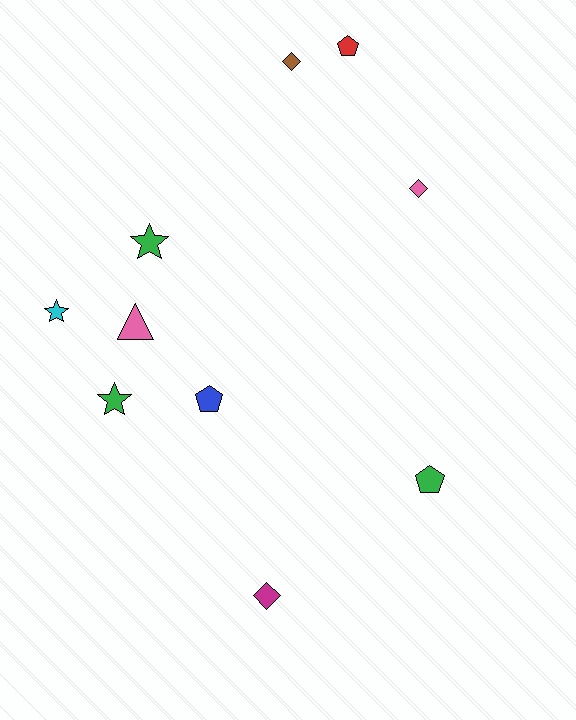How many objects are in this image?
There are 10 objects.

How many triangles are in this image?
There is 1 triangle.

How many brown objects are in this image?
There is 1 brown object.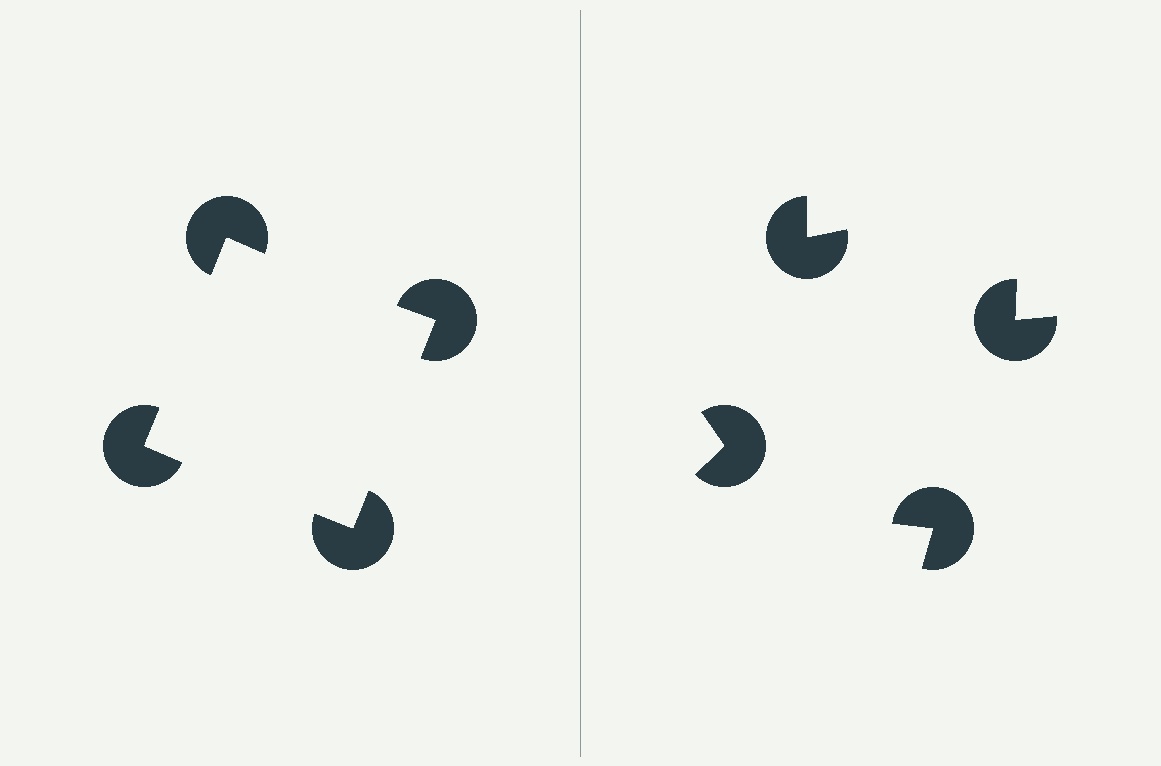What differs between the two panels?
The pac-man discs are positioned identically on both sides; only the wedge orientations differ. On the left they align to a square; on the right they are misaligned.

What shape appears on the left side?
An illusory square.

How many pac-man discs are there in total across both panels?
8 — 4 on each side.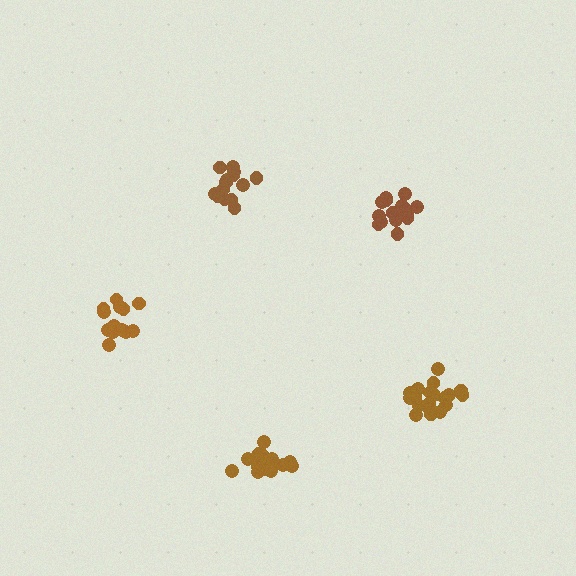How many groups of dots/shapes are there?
There are 5 groups.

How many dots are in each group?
Group 1: 14 dots, Group 2: 19 dots, Group 3: 16 dots, Group 4: 19 dots, Group 5: 14 dots (82 total).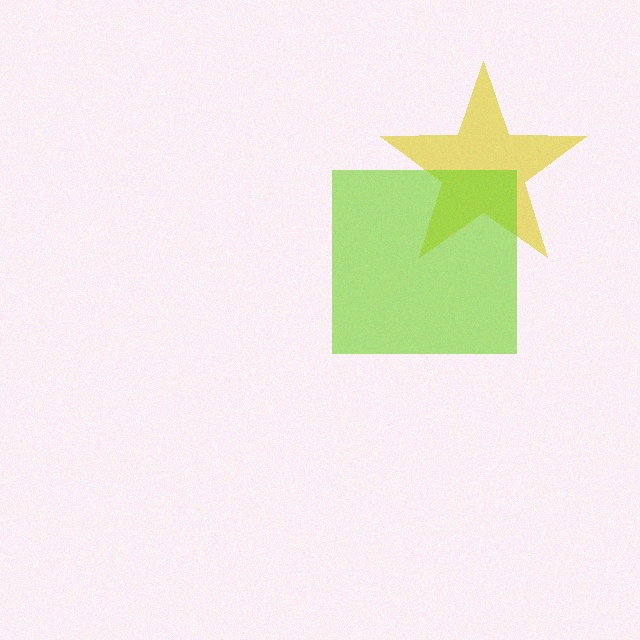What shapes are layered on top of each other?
The layered shapes are: a yellow star, a lime square.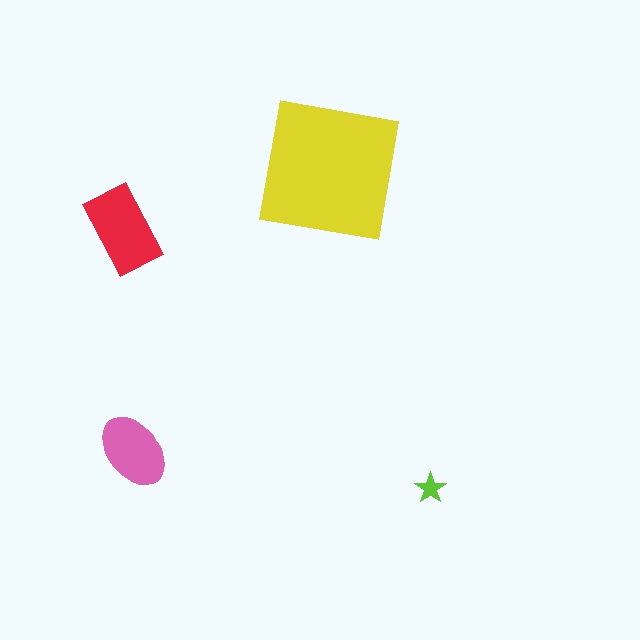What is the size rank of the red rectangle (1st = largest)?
2nd.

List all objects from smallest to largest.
The lime star, the pink ellipse, the red rectangle, the yellow square.